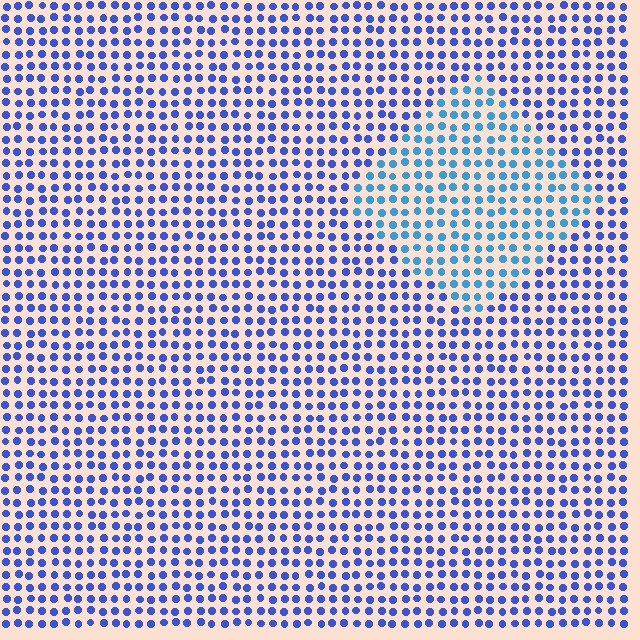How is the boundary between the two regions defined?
The boundary is defined purely by a slight shift in hue (about 29 degrees). Spacing, size, and orientation are identical on both sides.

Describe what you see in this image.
The image is filled with small blue elements in a uniform arrangement. A diamond-shaped region is visible where the elements are tinted to a slightly different hue, forming a subtle color boundary.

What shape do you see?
I see a diamond.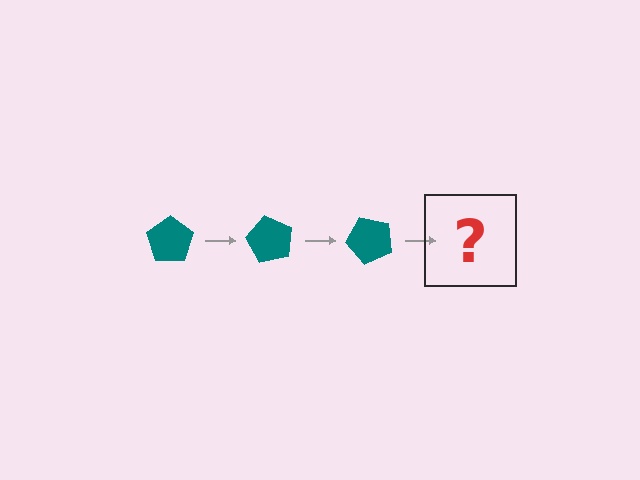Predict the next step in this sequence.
The next step is a teal pentagon rotated 180 degrees.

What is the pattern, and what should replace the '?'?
The pattern is that the pentagon rotates 60 degrees each step. The '?' should be a teal pentagon rotated 180 degrees.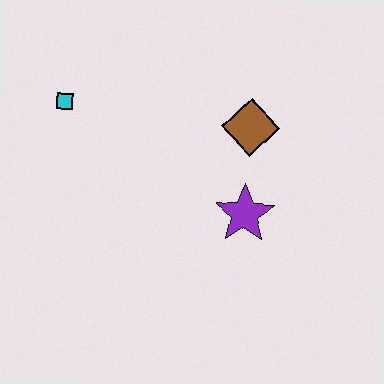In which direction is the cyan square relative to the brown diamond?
The cyan square is to the left of the brown diamond.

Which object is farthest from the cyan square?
The purple star is farthest from the cyan square.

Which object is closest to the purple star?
The brown diamond is closest to the purple star.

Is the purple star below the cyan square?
Yes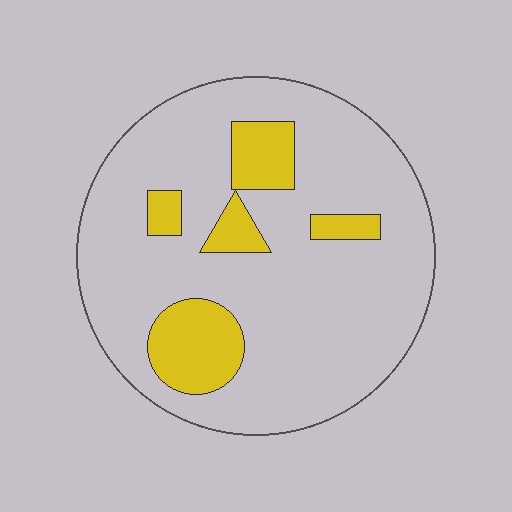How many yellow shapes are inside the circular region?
5.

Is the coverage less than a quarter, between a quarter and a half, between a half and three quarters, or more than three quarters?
Less than a quarter.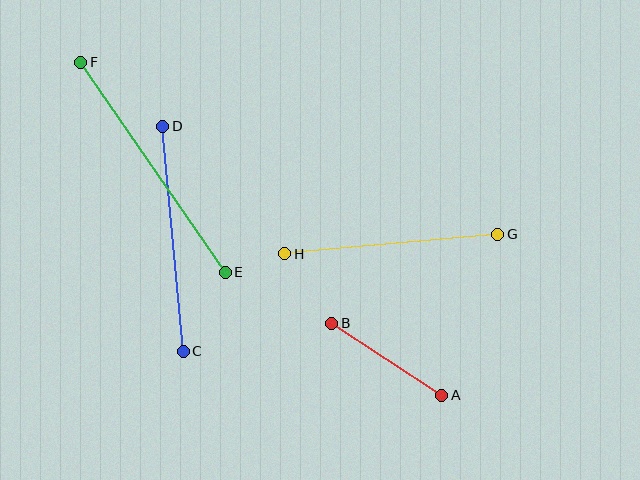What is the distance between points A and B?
The distance is approximately 132 pixels.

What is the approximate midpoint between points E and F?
The midpoint is at approximately (153, 167) pixels.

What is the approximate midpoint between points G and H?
The midpoint is at approximately (391, 244) pixels.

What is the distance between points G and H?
The distance is approximately 213 pixels.